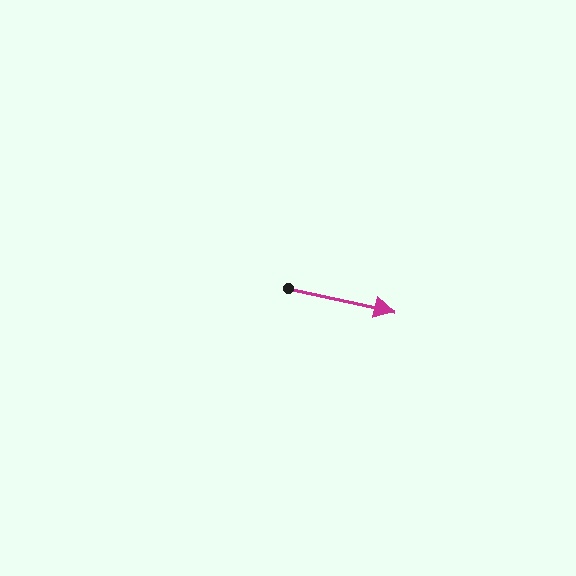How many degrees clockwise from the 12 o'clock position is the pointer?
Approximately 102 degrees.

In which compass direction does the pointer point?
East.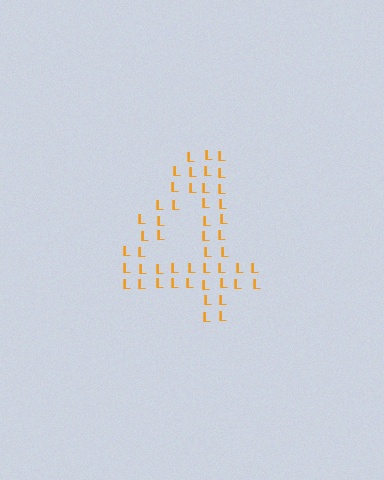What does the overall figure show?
The overall figure shows the digit 4.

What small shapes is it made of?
It is made of small letter L's.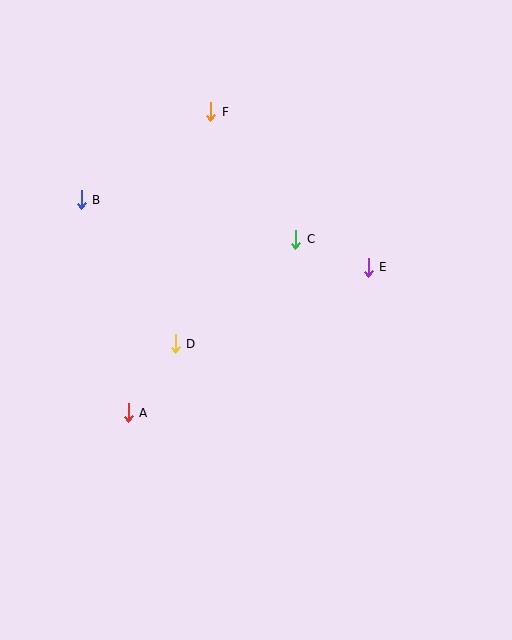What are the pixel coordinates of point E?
Point E is at (368, 267).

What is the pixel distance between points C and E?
The distance between C and E is 78 pixels.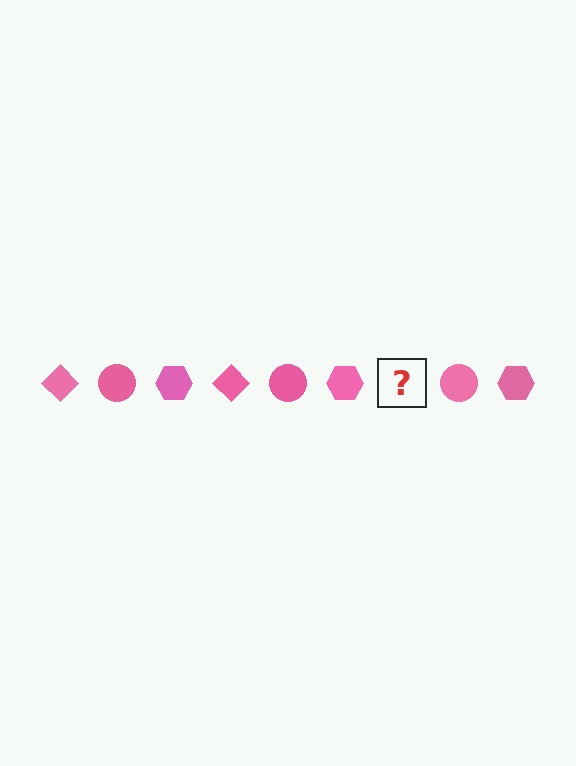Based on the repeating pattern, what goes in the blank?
The blank should be a pink diamond.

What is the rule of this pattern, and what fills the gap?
The rule is that the pattern cycles through diamond, circle, hexagon shapes in pink. The gap should be filled with a pink diamond.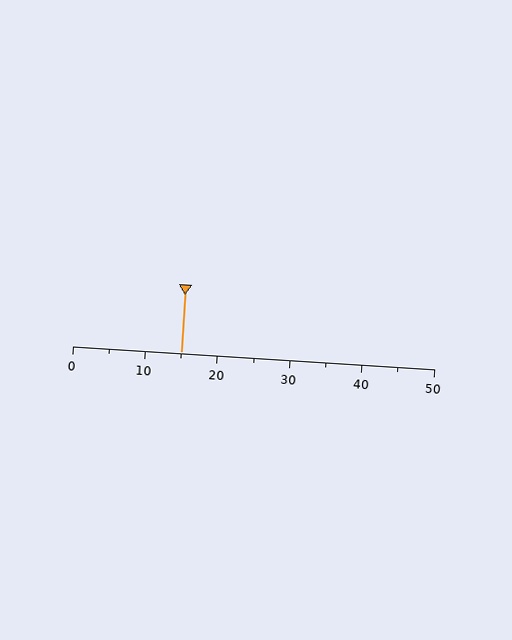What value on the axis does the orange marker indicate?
The marker indicates approximately 15.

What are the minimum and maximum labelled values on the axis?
The axis runs from 0 to 50.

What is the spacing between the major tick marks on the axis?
The major ticks are spaced 10 apart.